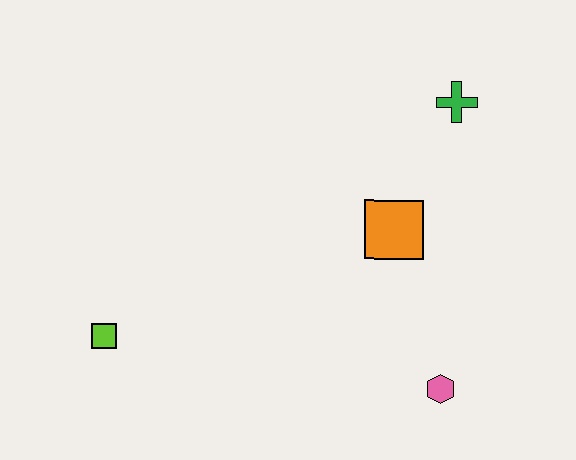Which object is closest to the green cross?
The orange square is closest to the green cross.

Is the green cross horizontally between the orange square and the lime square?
No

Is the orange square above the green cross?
No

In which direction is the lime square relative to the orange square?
The lime square is to the left of the orange square.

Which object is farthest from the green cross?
The lime square is farthest from the green cross.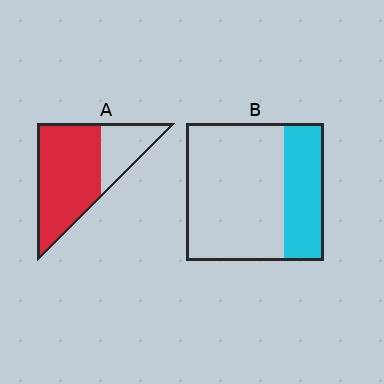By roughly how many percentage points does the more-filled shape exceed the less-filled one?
By roughly 40 percentage points (A over B).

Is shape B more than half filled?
No.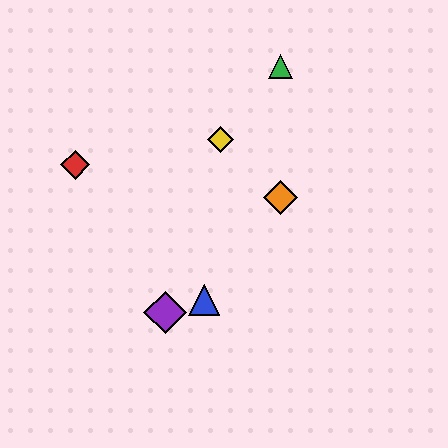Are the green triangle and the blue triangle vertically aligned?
No, the green triangle is at x≈280 and the blue triangle is at x≈204.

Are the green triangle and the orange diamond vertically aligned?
Yes, both are at x≈280.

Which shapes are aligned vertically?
The green triangle, the orange diamond are aligned vertically.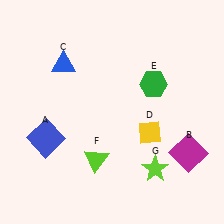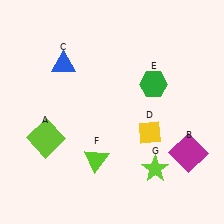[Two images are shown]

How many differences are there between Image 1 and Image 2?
There is 1 difference between the two images.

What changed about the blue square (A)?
In Image 1, A is blue. In Image 2, it changed to lime.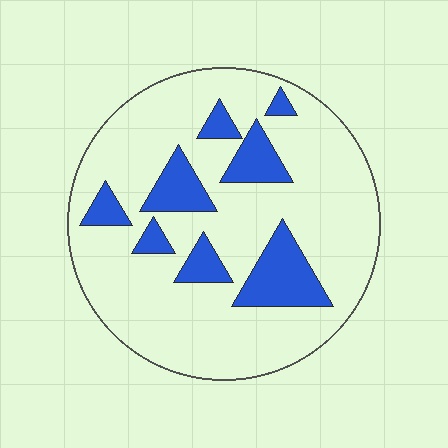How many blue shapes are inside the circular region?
8.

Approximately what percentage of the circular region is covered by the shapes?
Approximately 20%.